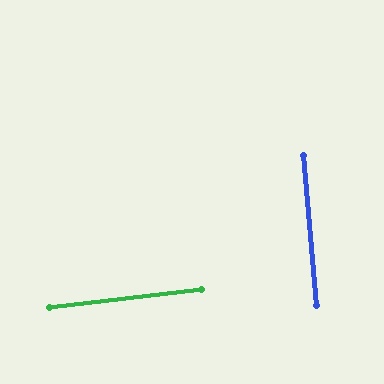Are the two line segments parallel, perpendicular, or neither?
Perpendicular — they meet at approximately 88°.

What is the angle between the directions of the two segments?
Approximately 88 degrees.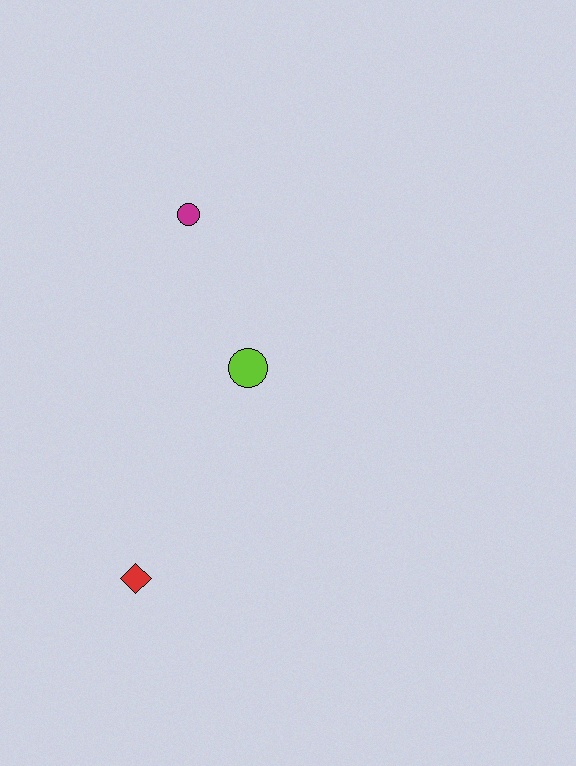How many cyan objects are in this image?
There are no cyan objects.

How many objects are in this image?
There are 3 objects.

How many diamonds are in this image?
There is 1 diamond.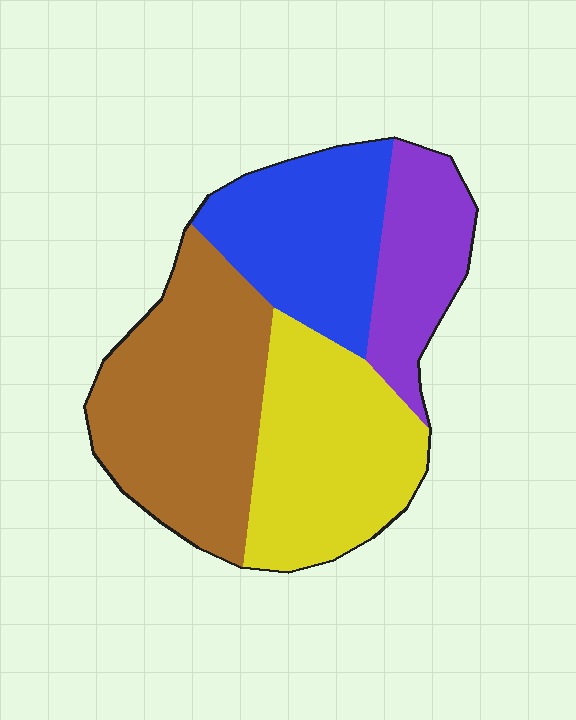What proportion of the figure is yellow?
Yellow covers 28% of the figure.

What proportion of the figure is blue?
Blue covers around 25% of the figure.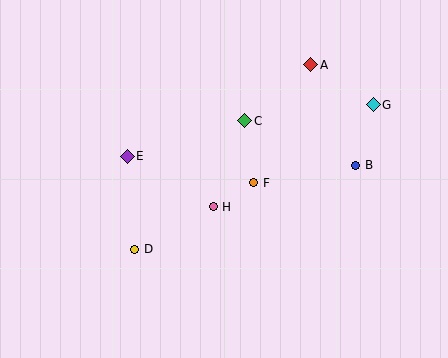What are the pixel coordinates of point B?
Point B is at (356, 165).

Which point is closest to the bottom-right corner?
Point B is closest to the bottom-right corner.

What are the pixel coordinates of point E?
Point E is at (127, 156).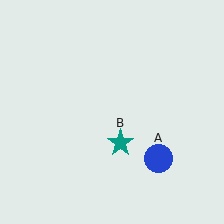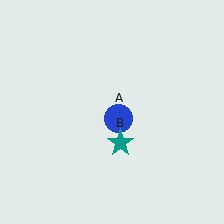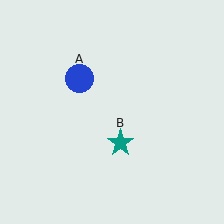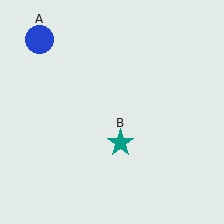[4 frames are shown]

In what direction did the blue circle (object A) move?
The blue circle (object A) moved up and to the left.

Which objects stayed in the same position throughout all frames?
Teal star (object B) remained stationary.